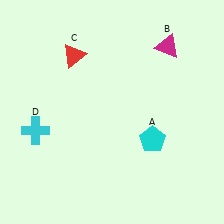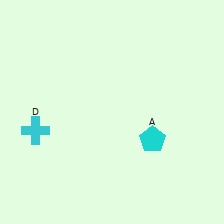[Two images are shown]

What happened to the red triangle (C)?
The red triangle (C) was removed in Image 2. It was in the top-left area of Image 1.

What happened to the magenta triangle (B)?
The magenta triangle (B) was removed in Image 2. It was in the top-right area of Image 1.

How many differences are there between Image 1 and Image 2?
There are 2 differences between the two images.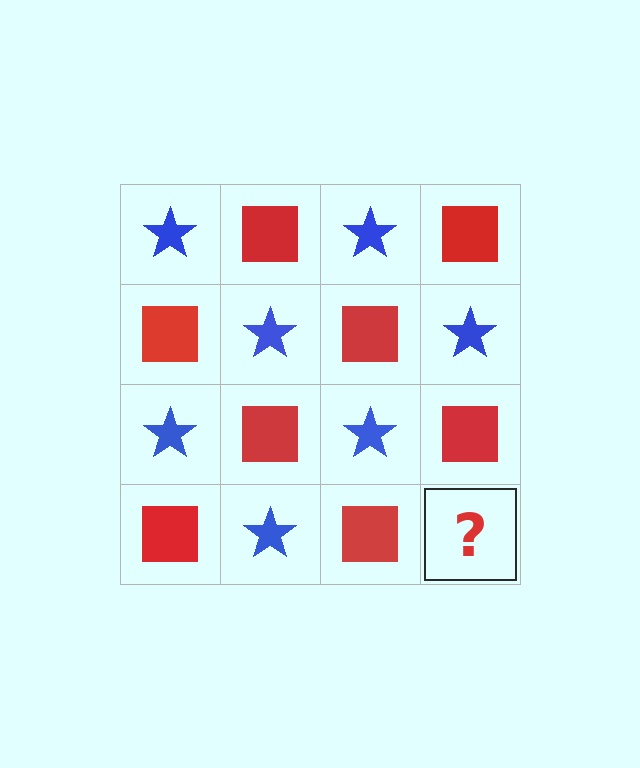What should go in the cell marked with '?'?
The missing cell should contain a blue star.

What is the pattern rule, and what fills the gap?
The rule is that it alternates blue star and red square in a checkerboard pattern. The gap should be filled with a blue star.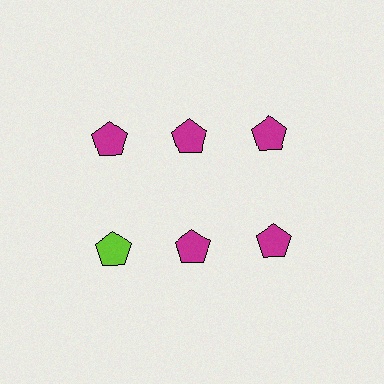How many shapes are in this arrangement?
There are 6 shapes arranged in a grid pattern.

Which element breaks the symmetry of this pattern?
The lime pentagon in the second row, leftmost column breaks the symmetry. All other shapes are magenta pentagons.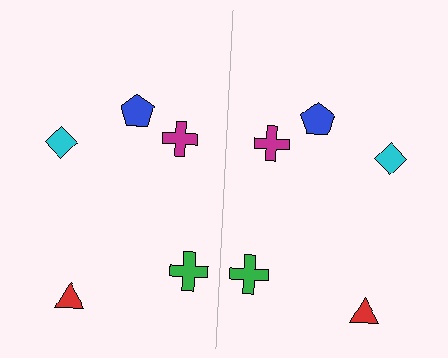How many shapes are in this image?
There are 10 shapes in this image.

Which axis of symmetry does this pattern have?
The pattern has a vertical axis of symmetry running through the center of the image.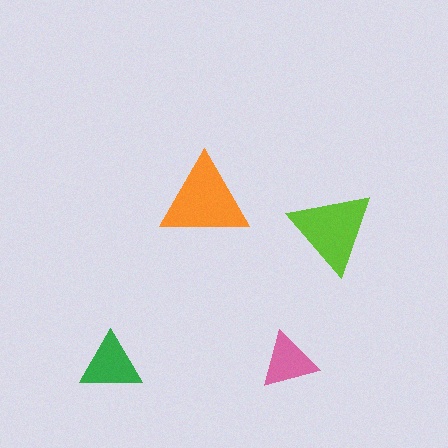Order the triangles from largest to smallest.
the orange one, the lime one, the green one, the pink one.